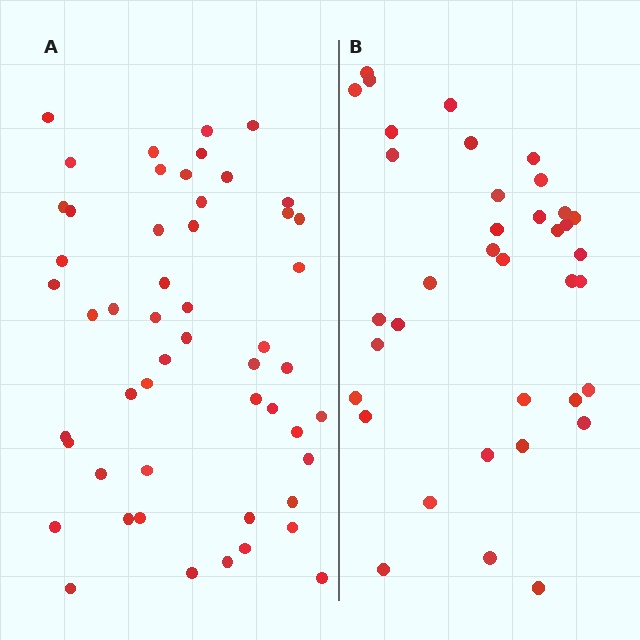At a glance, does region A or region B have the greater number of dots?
Region A (the left region) has more dots.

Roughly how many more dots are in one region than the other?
Region A has approximately 15 more dots than region B.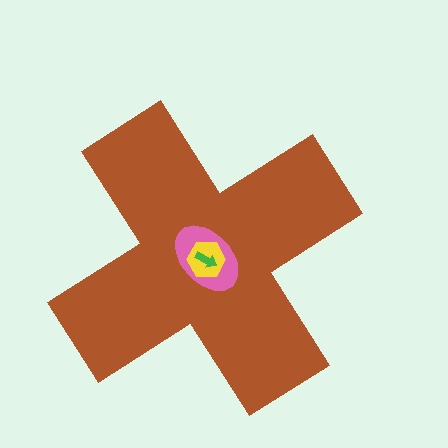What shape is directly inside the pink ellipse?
The yellow hexagon.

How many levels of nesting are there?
4.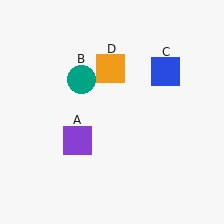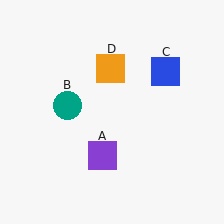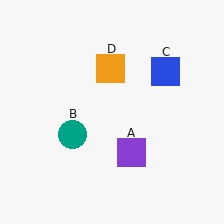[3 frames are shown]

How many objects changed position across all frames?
2 objects changed position: purple square (object A), teal circle (object B).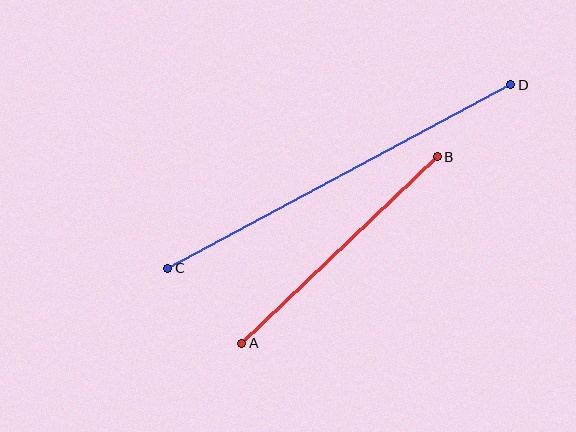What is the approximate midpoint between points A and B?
The midpoint is at approximately (339, 250) pixels.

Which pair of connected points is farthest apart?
Points C and D are farthest apart.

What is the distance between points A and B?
The distance is approximately 270 pixels.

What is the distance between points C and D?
The distance is approximately 389 pixels.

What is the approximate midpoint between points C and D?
The midpoint is at approximately (339, 176) pixels.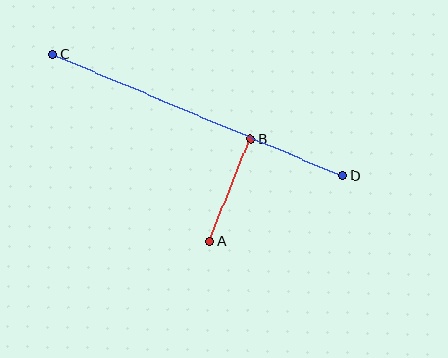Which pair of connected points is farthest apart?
Points C and D are farthest apart.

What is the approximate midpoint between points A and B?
The midpoint is at approximately (230, 190) pixels.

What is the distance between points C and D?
The distance is approximately 314 pixels.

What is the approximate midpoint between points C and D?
The midpoint is at approximately (198, 115) pixels.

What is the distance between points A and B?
The distance is approximately 110 pixels.